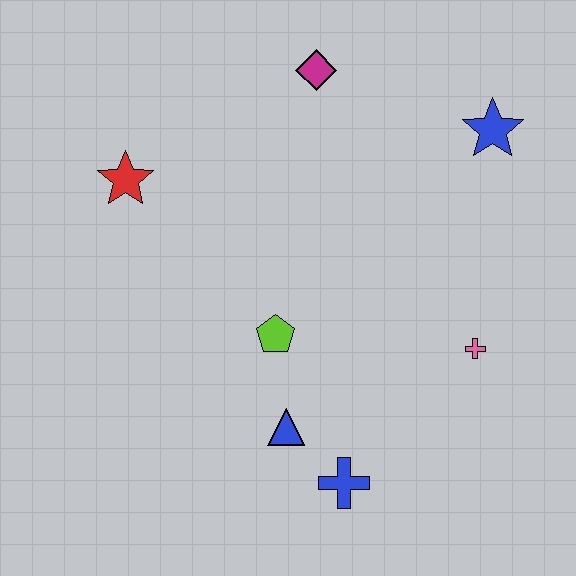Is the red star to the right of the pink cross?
No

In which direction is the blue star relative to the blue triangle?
The blue star is above the blue triangle.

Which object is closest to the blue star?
The magenta diamond is closest to the blue star.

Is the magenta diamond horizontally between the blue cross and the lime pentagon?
Yes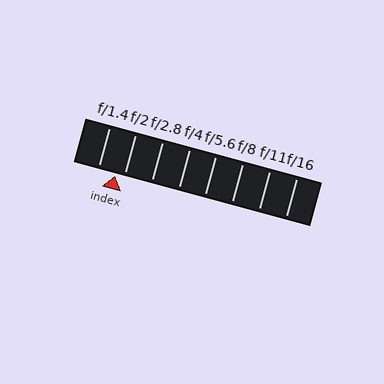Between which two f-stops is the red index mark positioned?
The index mark is between f/1.4 and f/2.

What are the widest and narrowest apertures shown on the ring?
The widest aperture shown is f/1.4 and the narrowest is f/16.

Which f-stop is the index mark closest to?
The index mark is closest to f/2.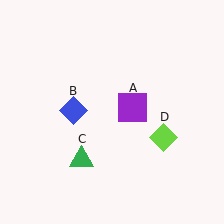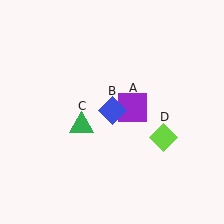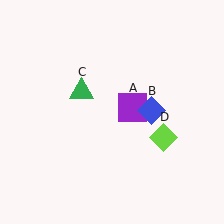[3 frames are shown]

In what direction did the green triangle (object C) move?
The green triangle (object C) moved up.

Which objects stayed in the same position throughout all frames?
Purple square (object A) and lime diamond (object D) remained stationary.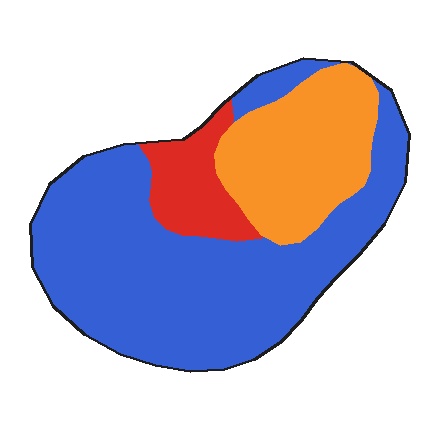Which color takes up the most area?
Blue, at roughly 65%.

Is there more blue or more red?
Blue.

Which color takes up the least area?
Red, at roughly 10%.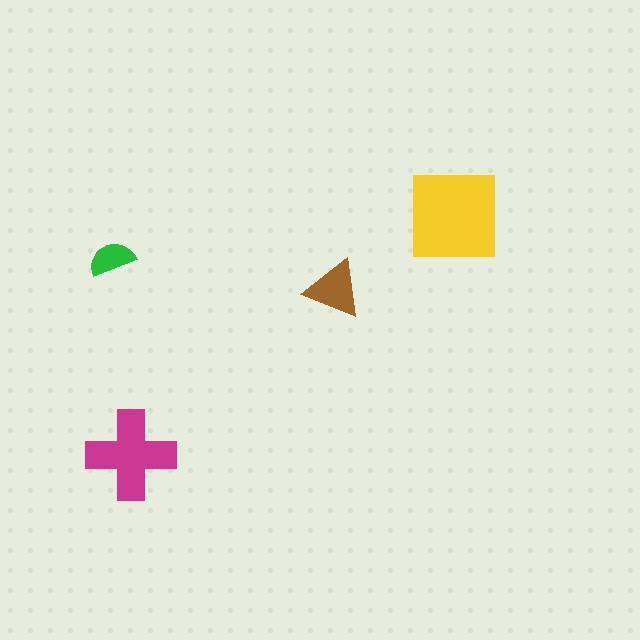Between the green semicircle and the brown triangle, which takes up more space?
The brown triangle.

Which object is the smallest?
The green semicircle.